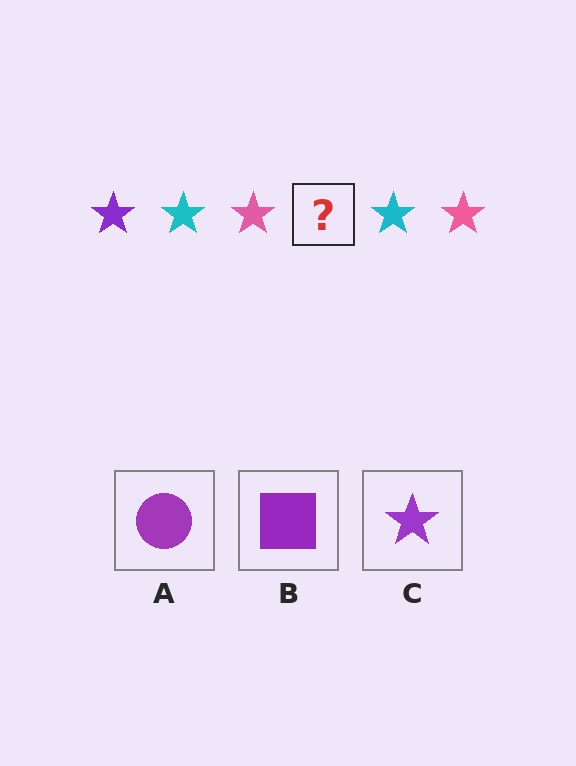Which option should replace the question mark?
Option C.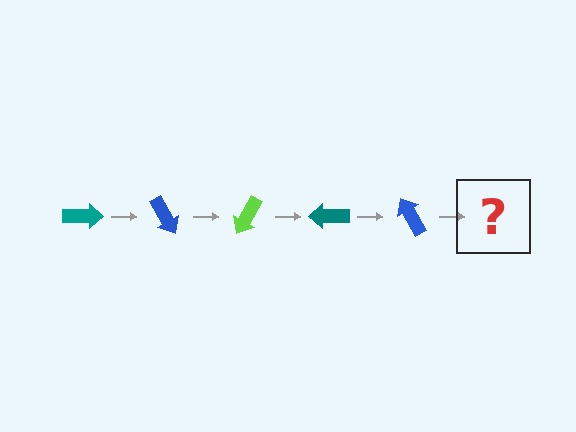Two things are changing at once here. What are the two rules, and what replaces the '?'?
The two rules are that it rotates 60 degrees each step and the color cycles through teal, blue, and lime. The '?' should be a lime arrow, rotated 300 degrees from the start.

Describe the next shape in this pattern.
It should be a lime arrow, rotated 300 degrees from the start.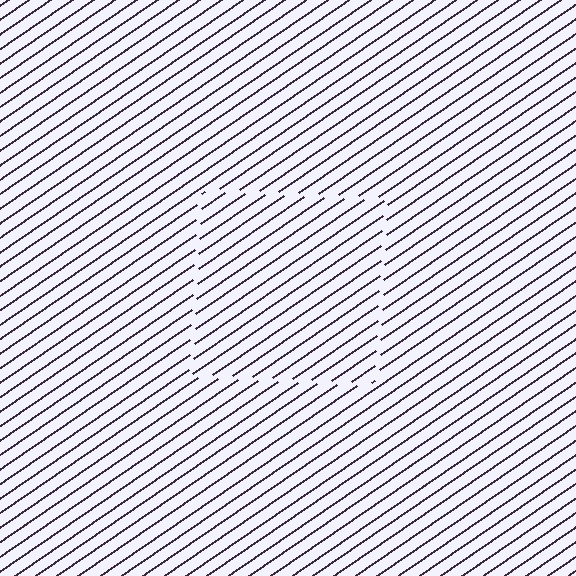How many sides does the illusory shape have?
4 sides — the line-ends trace a square.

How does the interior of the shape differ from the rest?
The interior of the shape contains the same grating, shifted by half a period — the contour is defined by the phase discontinuity where line-ends from the inner and outer gratings abut.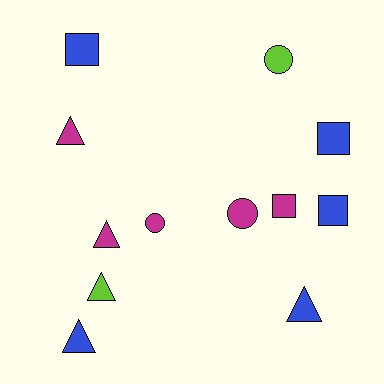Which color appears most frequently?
Blue, with 5 objects.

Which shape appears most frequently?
Triangle, with 5 objects.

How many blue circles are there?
There are no blue circles.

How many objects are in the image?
There are 12 objects.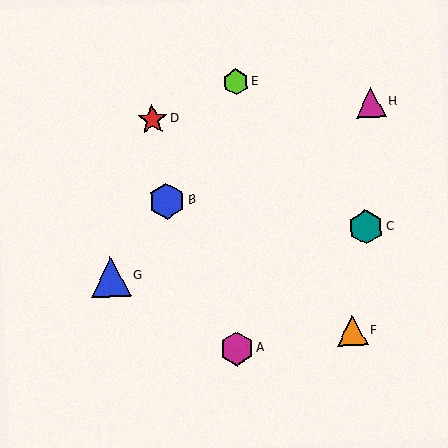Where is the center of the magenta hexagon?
The center of the magenta hexagon is at (237, 349).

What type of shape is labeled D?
Shape D is a red star.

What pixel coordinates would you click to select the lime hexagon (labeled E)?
Click at (236, 82) to select the lime hexagon E.